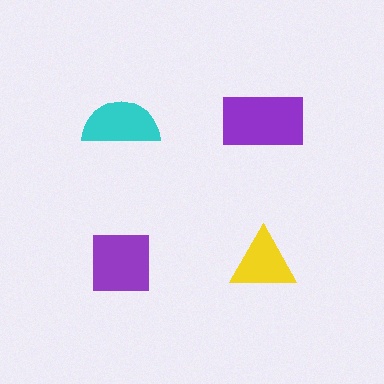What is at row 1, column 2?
A purple rectangle.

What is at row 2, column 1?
A purple square.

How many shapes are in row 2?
2 shapes.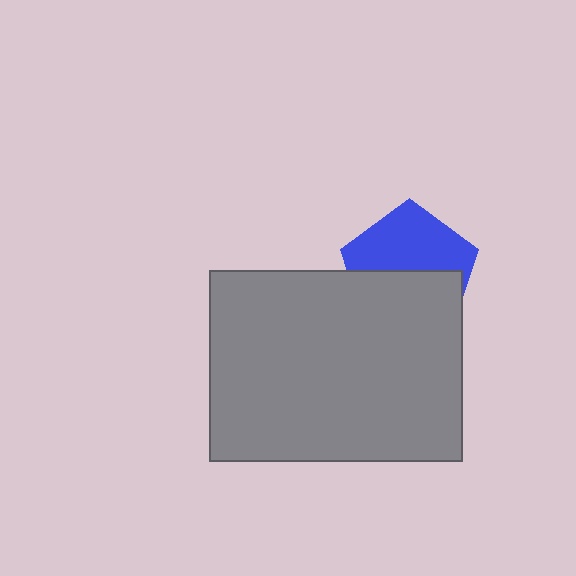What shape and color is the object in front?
The object in front is a gray rectangle.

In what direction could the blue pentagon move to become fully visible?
The blue pentagon could move up. That would shift it out from behind the gray rectangle entirely.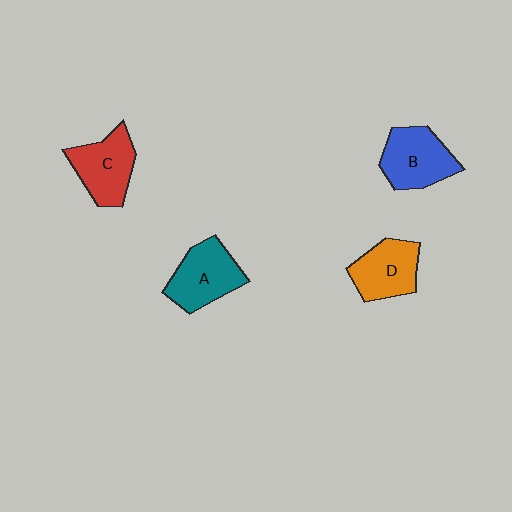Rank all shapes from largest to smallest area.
From largest to smallest: B (blue), A (teal), C (red), D (orange).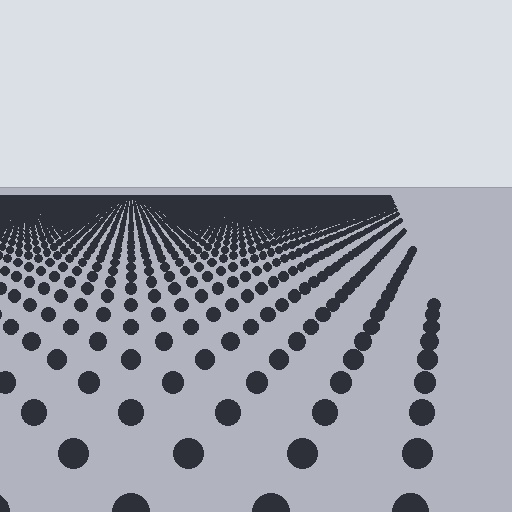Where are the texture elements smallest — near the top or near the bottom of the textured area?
Near the top.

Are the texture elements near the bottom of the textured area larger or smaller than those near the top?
Larger. Near the bottom, elements are closer to the viewer and appear at a bigger on-screen size.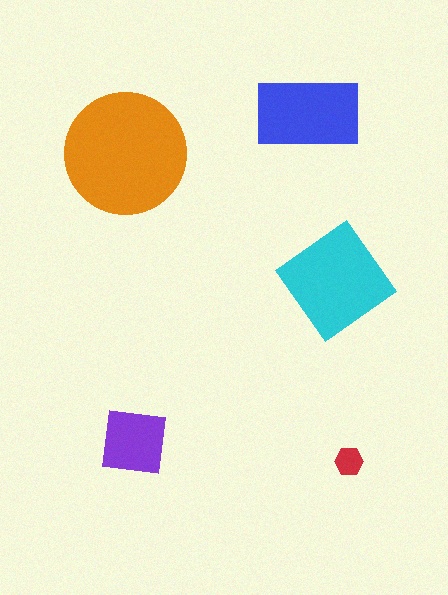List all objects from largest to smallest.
The orange circle, the cyan diamond, the blue rectangle, the purple square, the red hexagon.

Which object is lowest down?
The red hexagon is bottommost.